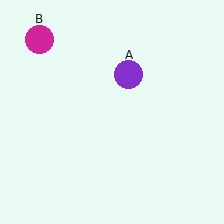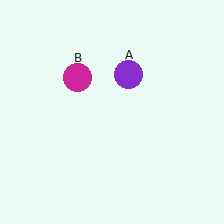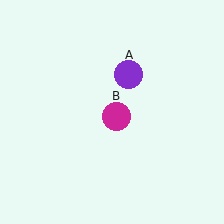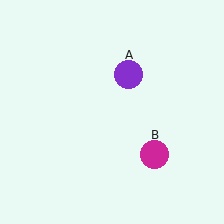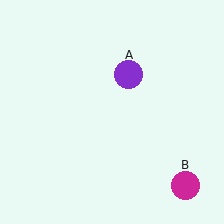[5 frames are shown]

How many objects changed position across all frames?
1 object changed position: magenta circle (object B).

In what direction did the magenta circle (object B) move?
The magenta circle (object B) moved down and to the right.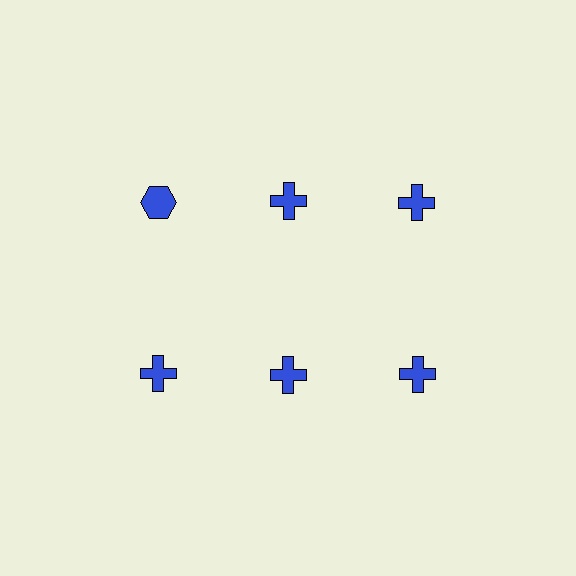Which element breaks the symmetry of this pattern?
The blue hexagon in the top row, leftmost column breaks the symmetry. All other shapes are blue crosses.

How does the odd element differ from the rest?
It has a different shape: hexagon instead of cross.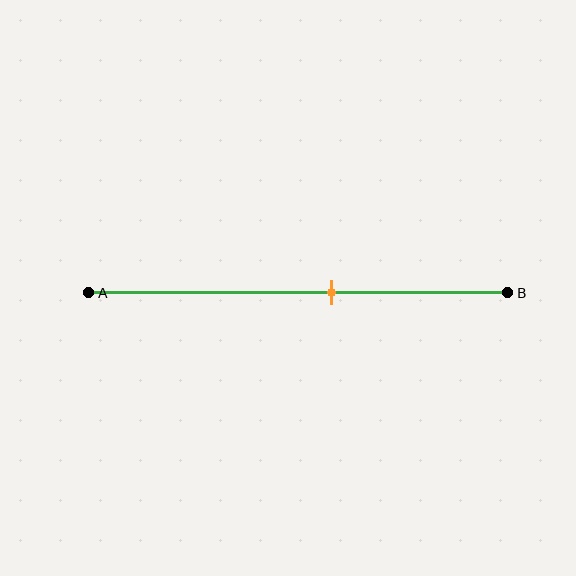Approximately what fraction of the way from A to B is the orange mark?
The orange mark is approximately 60% of the way from A to B.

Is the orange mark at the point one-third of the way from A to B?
No, the mark is at about 60% from A, not at the 33% one-third point.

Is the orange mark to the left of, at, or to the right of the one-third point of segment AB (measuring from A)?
The orange mark is to the right of the one-third point of segment AB.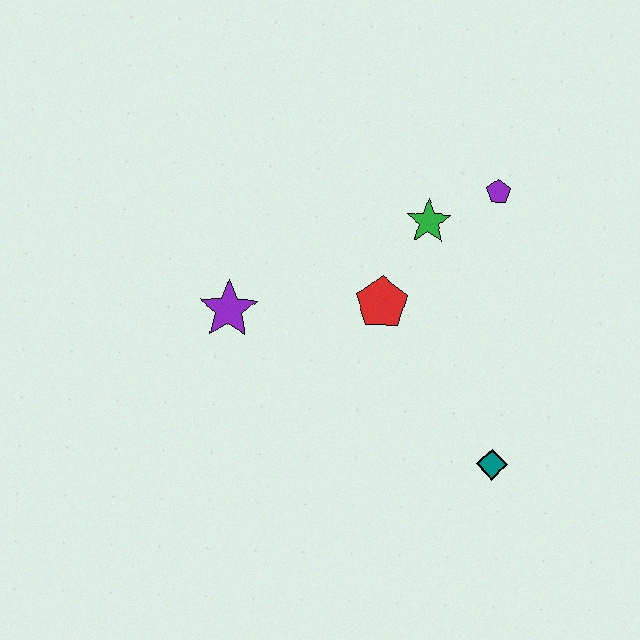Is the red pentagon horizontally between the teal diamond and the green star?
No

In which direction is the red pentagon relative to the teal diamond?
The red pentagon is above the teal diamond.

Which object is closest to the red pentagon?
The green star is closest to the red pentagon.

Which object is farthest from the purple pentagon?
The purple star is farthest from the purple pentagon.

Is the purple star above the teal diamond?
Yes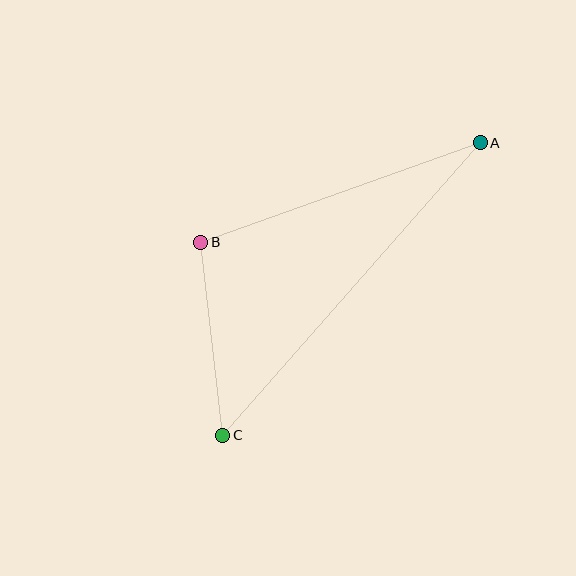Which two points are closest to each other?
Points B and C are closest to each other.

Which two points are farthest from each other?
Points A and C are farthest from each other.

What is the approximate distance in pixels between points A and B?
The distance between A and B is approximately 296 pixels.